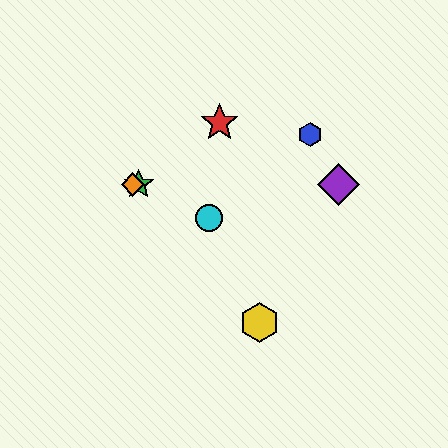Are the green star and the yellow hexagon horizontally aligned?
No, the green star is at y≈184 and the yellow hexagon is at y≈322.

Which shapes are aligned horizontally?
The green star, the purple diamond, the orange diamond are aligned horizontally.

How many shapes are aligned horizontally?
3 shapes (the green star, the purple diamond, the orange diamond) are aligned horizontally.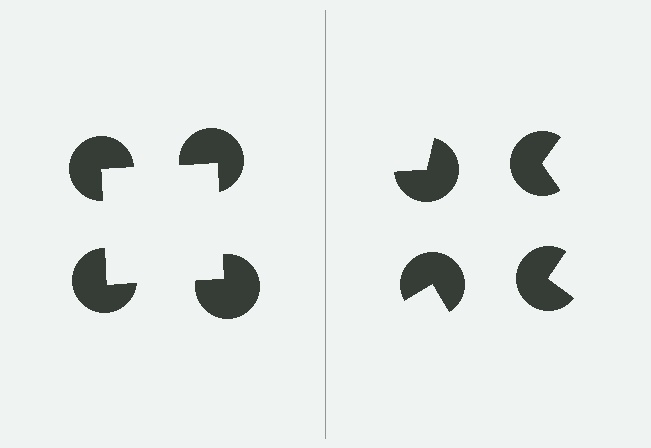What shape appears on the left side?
An illusory square.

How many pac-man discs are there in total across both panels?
8 — 4 on each side.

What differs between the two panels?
The pac-man discs are positioned identically on both sides; only the wedge orientations differ. On the left they align to a square; on the right they are misaligned.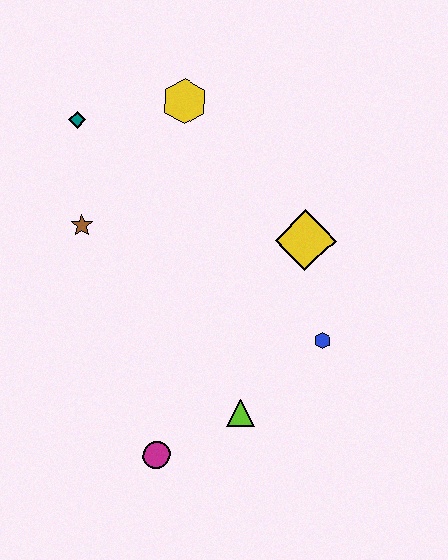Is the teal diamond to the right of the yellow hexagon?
No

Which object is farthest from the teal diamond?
The magenta circle is farthest from the teal diamond.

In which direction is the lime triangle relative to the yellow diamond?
The lime triangle is below the yellow diamond.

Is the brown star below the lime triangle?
No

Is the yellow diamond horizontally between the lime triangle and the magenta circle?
No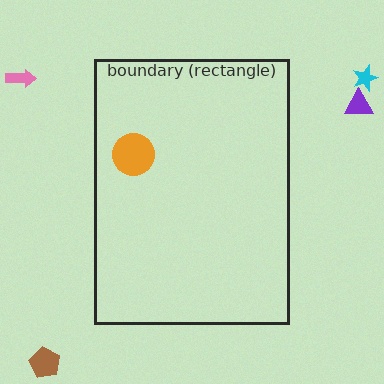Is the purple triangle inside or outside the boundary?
Outside.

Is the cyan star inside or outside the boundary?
Outside.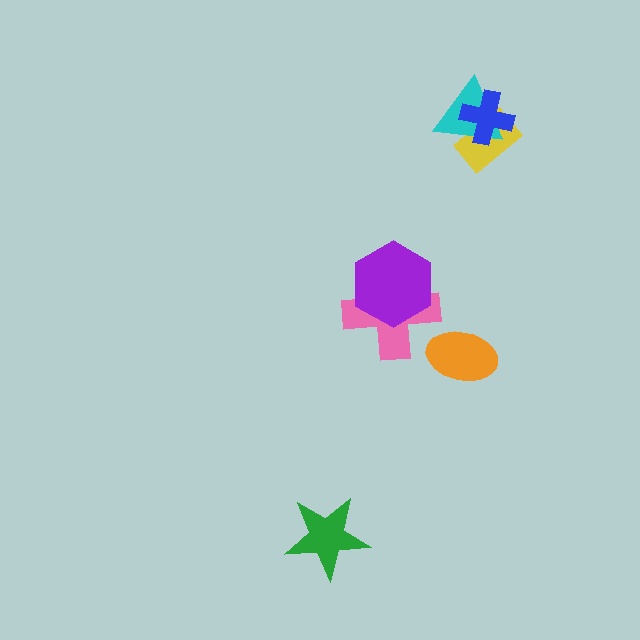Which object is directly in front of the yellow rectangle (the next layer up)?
The cyan triangle is directly in front of the yellow rectangle.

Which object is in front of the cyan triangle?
The blue cross is in front of the cyan triangle.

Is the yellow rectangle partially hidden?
Yes, it is partially covered by another shape.